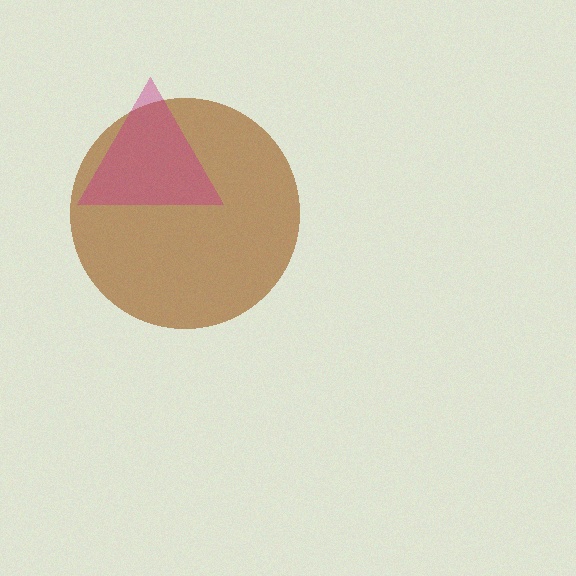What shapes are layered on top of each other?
The layered shapes are: a brown circle, a magenta triangle.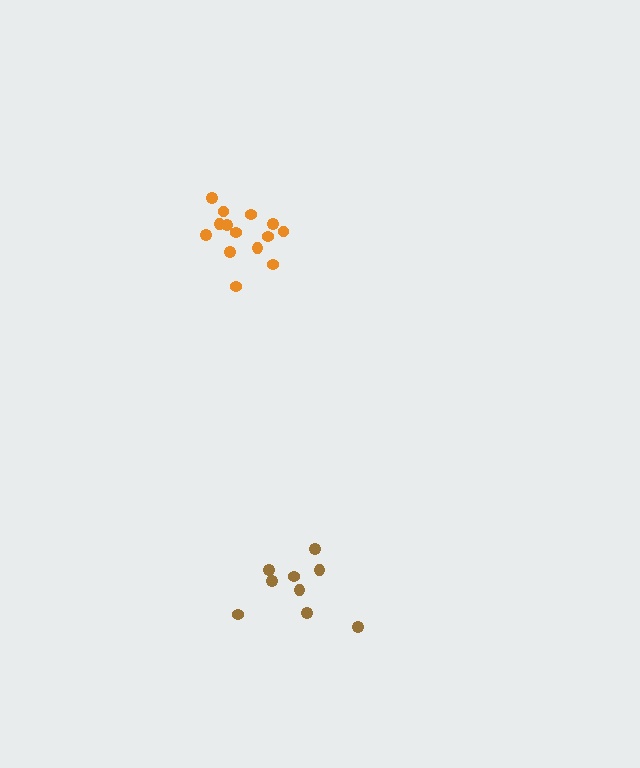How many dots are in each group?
Group 1: 9 dots, Group 2: 14 dots (23 total).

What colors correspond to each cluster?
The clusters are colored: brown, orange.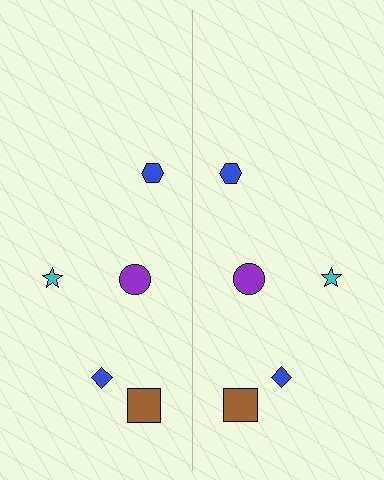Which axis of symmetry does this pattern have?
The pattern has a vertical axis of symmetry running through the center of the image.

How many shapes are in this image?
There are 10 shapes in this image.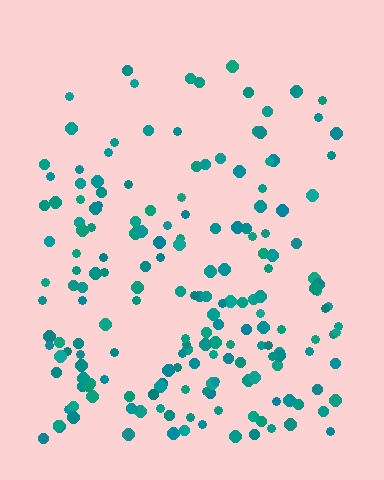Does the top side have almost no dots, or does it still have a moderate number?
Still a moderate number, just noticeably fewer than the bottom.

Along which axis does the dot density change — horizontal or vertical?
Vertical.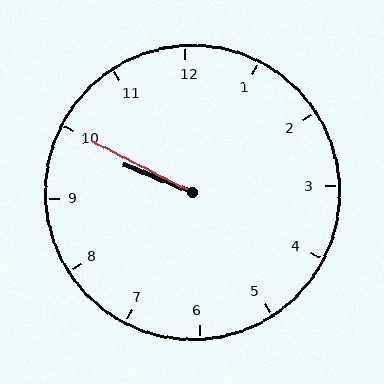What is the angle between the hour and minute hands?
Approximately 5 degrees.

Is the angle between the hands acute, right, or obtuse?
It is acute.